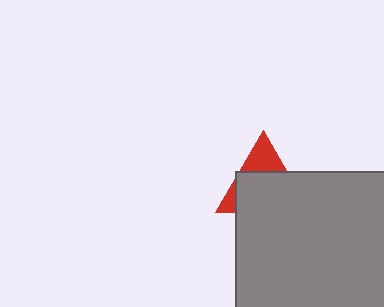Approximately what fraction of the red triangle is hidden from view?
Roughly 66% of the red triangle is hidden behind the gray square.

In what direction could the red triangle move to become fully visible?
The red triangle could move up. That would shift it out from behind the gray square entirely.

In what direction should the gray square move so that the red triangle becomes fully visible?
The gray square should move down. That is the shortest direction to clear the overlap and leave the red triangle fully visible.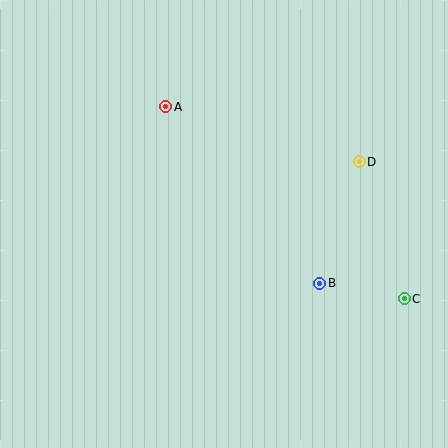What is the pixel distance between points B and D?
The distance between B and D is 128 pixels.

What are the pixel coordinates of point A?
Point A is at (166, 107).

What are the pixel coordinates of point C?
Point C is at (404, 299).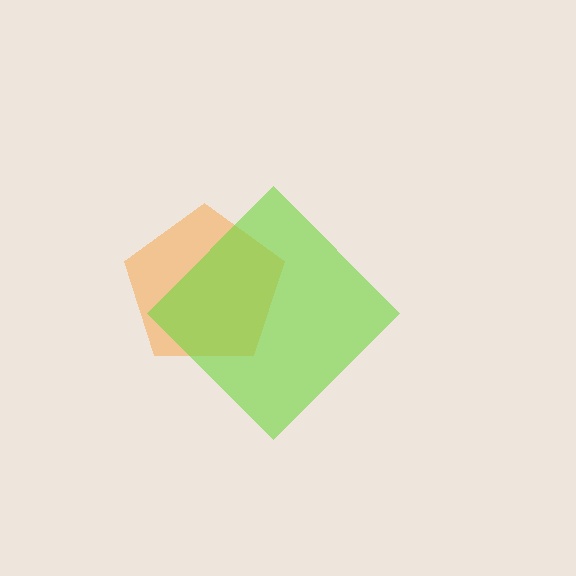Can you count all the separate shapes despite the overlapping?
Yes, there are 2 separate shapes.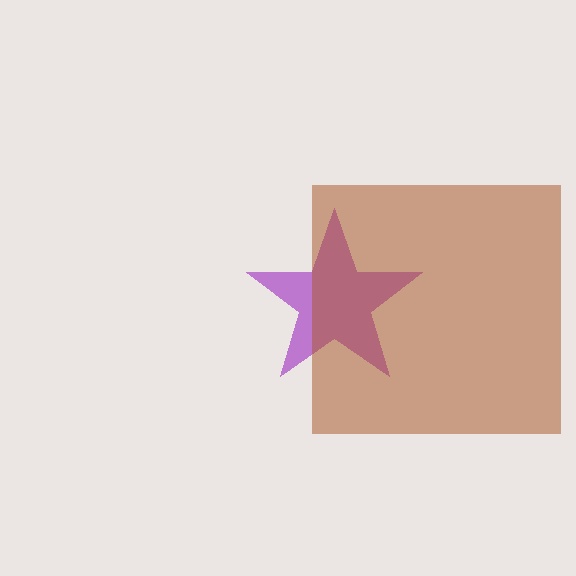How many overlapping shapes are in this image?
There are 2 overlapping shapes in the image.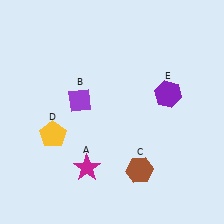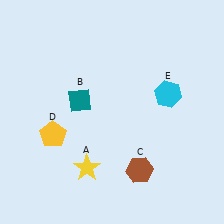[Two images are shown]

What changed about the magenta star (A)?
In Image 1, A is magenta. In Image 2, it changed to yellow.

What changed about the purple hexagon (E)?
In Image 1, E is purple. In Image 2, it changed to cyan.